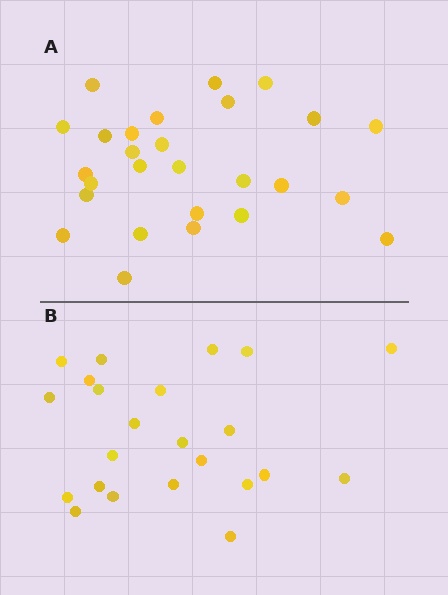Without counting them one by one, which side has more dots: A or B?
Region A (the top region) has more dots.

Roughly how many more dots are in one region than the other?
Region A has about 4 more dots than region B.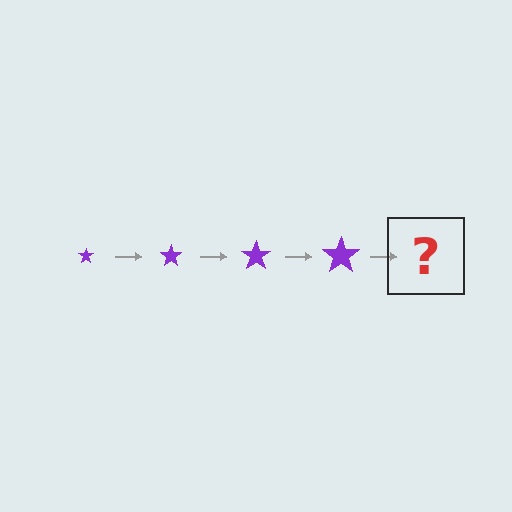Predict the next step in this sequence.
The next step is a purple star, larger than the previous one.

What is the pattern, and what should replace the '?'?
The pattern is that the star gets progressively larger each step. The '?' should be a purple star, larger than the previous one.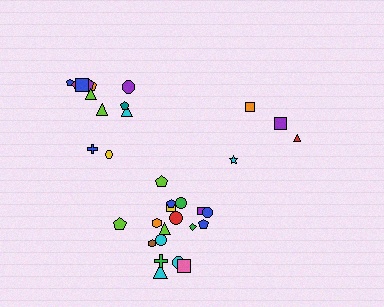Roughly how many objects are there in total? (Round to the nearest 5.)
Roughly 35 objects in total.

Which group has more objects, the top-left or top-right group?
The top-left group.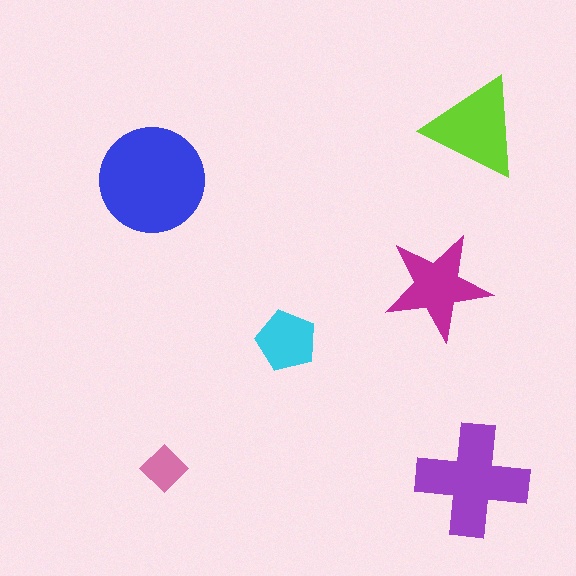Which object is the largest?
The blue circle.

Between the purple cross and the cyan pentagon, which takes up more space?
The purple cross.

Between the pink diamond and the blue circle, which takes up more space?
The blue circle.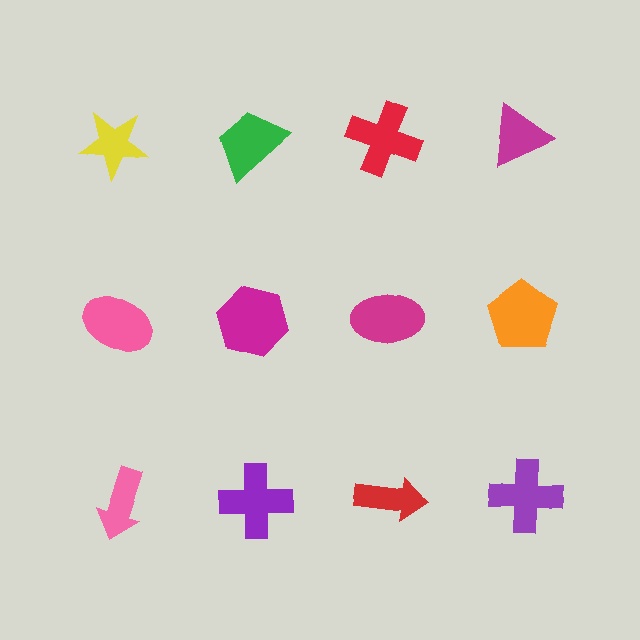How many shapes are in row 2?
4 shapes.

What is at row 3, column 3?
A red arrow.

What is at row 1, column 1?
A yellow star.